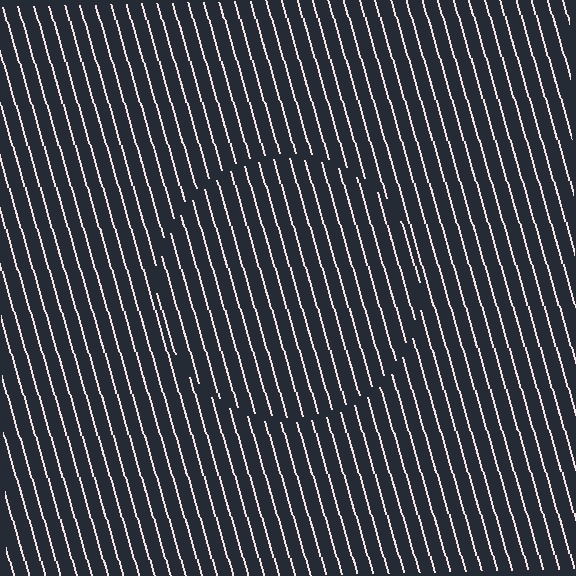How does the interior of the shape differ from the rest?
The interior of the shape contains the same grating, shifted by half a period — the contour is defined by the phase discontinuity where line-ends from the inner and outer gratings abut.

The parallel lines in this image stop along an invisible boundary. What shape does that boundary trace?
An illusory circle. The interior of the shape contains the same grating, shifted by half a period — the contour is defined by the phase discontinuity where line-ends from the inner and outer gratings abut.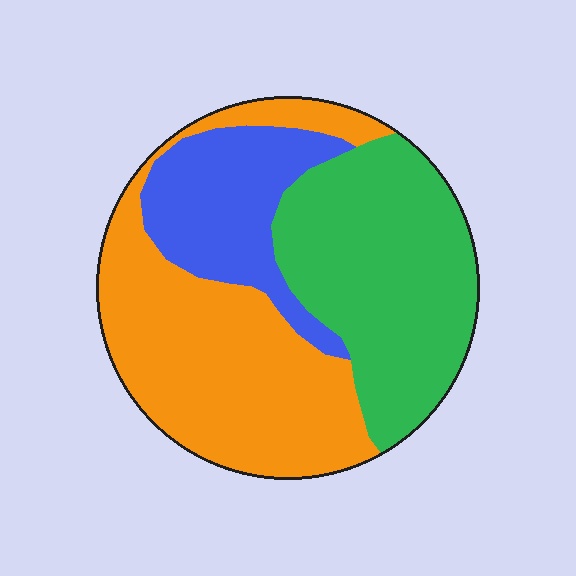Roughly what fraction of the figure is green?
Green covers 37% of the figure.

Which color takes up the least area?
Blue, at roughly 20%.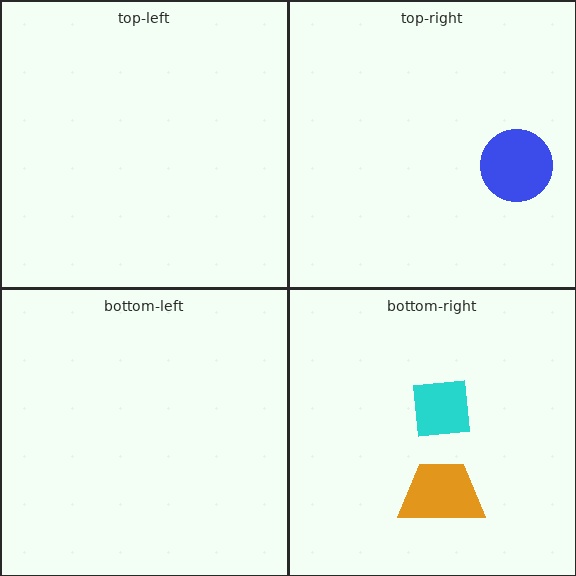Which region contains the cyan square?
The bottom-right region.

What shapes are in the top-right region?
The blue circle.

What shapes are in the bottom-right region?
The cyan square, the orange trapezoid.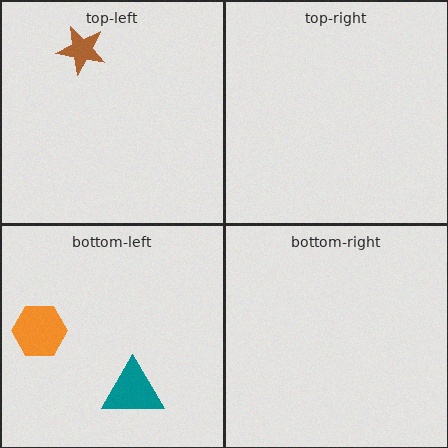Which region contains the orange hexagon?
The bottom-left region.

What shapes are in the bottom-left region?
The orange hexagon, the teal triangle.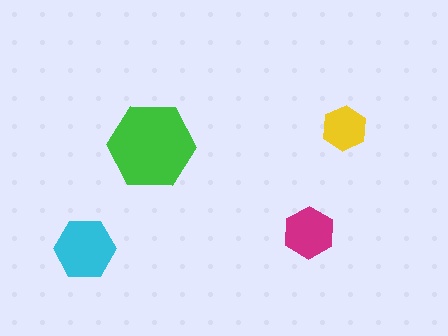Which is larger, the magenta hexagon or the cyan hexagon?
The cyan one.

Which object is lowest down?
The cyan hexagon is bottommost.